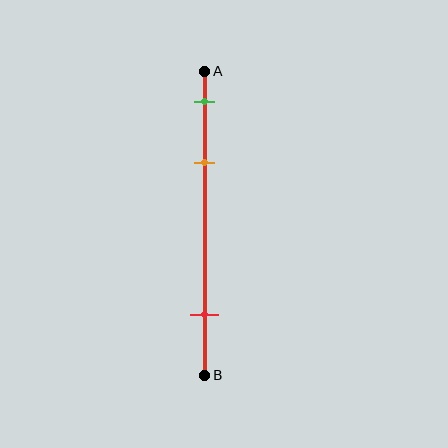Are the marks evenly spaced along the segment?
No, the marks are not evenly spaced.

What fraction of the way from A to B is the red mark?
The red mark is approximately 80% (0.8) of the way from A to B.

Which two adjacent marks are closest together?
The green and orange marks are the closest adjacent pair.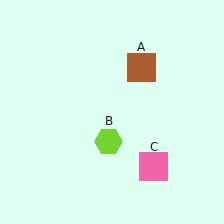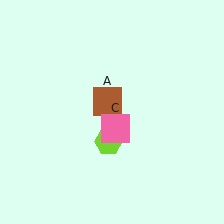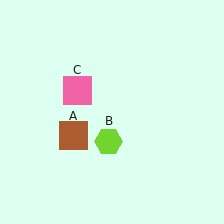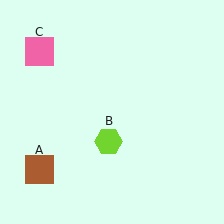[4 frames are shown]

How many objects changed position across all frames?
2 objects changed position: brown square (object A), pink square (object C).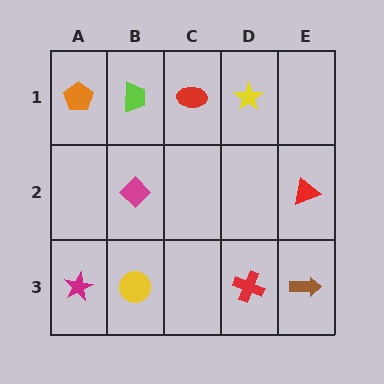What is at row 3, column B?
A yellow circle.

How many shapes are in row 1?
4 shapes.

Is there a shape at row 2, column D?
No, that cell is empty.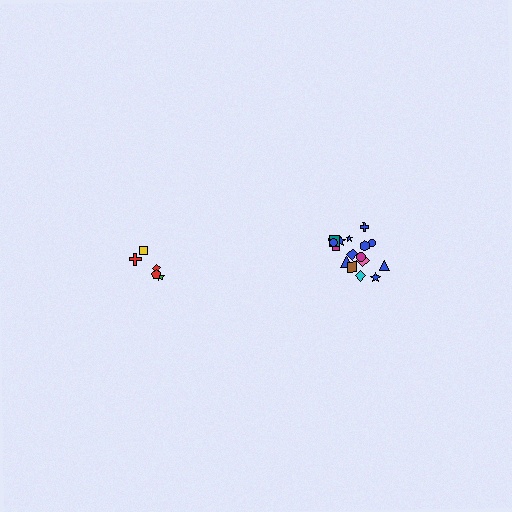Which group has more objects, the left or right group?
The right group.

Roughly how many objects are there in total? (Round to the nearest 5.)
Roughly 25 objects in total.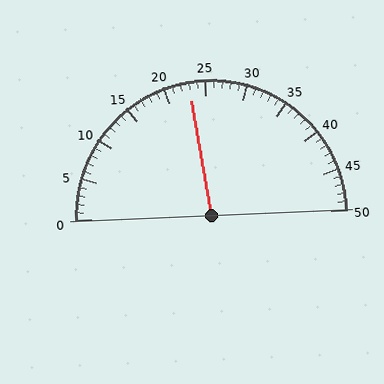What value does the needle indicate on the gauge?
The needle indicates approximately 23.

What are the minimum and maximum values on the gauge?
The gauge ranges from 0 to 50.